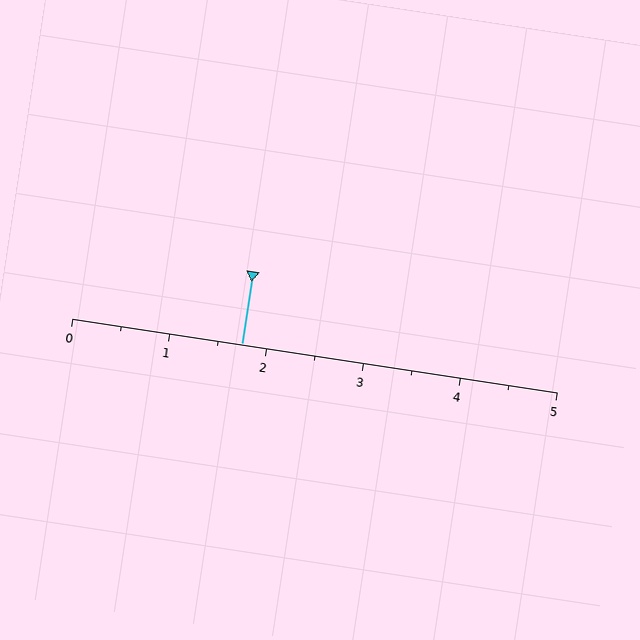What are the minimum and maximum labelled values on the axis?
The axis runs from 0 to 5.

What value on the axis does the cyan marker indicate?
The marker indicates approximately 1.8.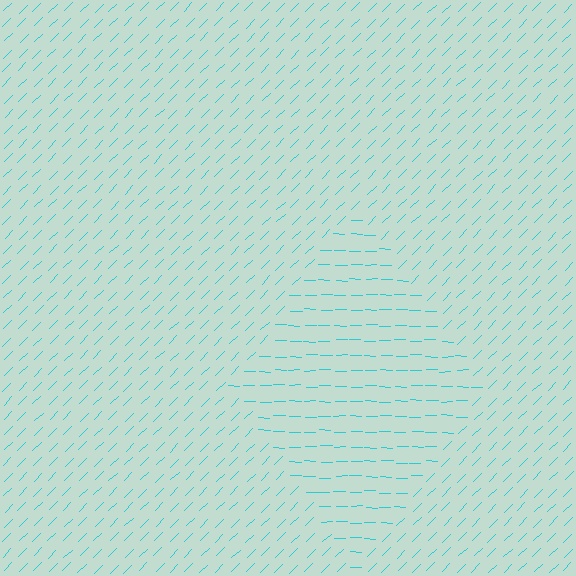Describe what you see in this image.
The image is filled with small cyan line segments. A diamond region in the image has lines oriented differently from the surrounding lines, creating a visible texture boundary.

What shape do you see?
I see a diamond.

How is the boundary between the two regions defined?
The boundary is defined purely by a change in line orientation (approximately 45 degrees difference). All lines are the same color and thickness.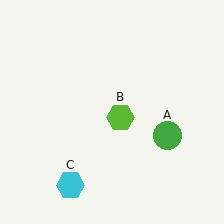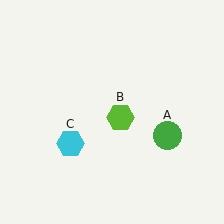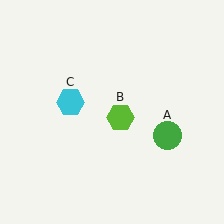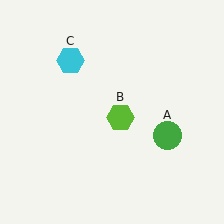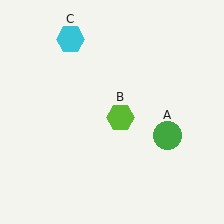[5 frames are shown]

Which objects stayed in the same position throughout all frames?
Green circle (object A) and lime hexagon (object B) remained stationary.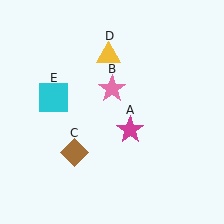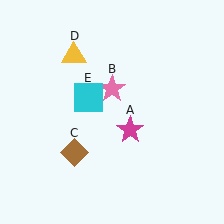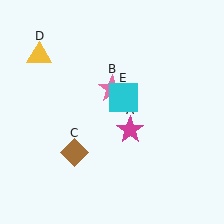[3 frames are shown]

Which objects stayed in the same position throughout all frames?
Magenta star (object A) and pink star (object B) and brown diamond (object C) remained stationary.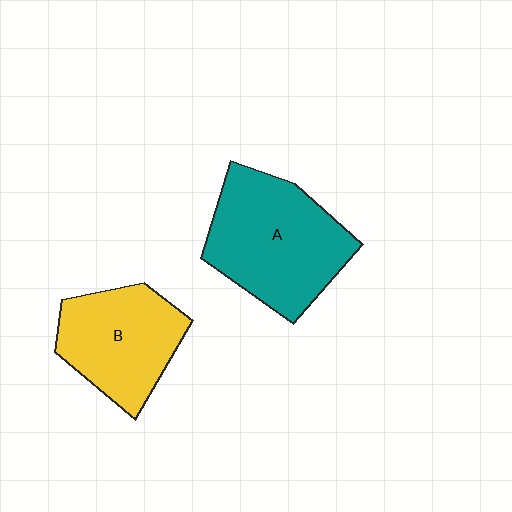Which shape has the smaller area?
Shape B (yellow).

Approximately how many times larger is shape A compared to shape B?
Approximately 1.3 times.